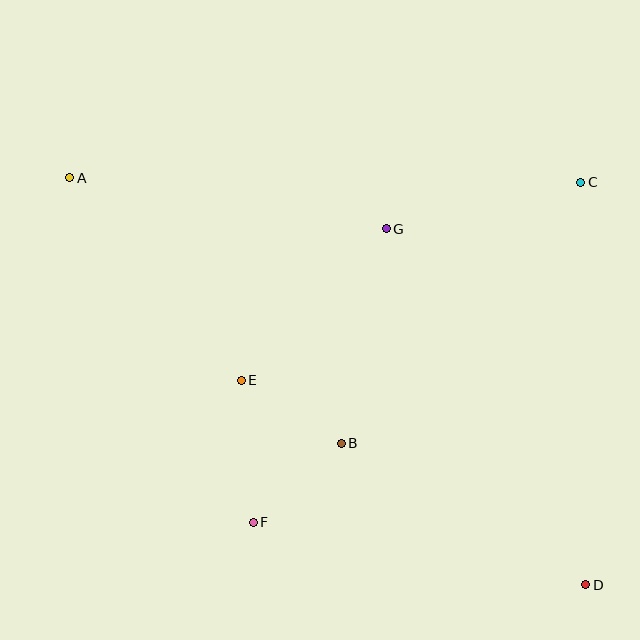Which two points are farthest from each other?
Points A and D are farthest from each other.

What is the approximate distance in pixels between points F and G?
The distance between F and G is approximately 322 pixels.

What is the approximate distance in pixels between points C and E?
The distance between C and E is approximately 393 pixels.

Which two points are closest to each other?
Points B and F are closest to each other.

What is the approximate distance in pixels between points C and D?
The distance between C and D is approximately 402 pixels.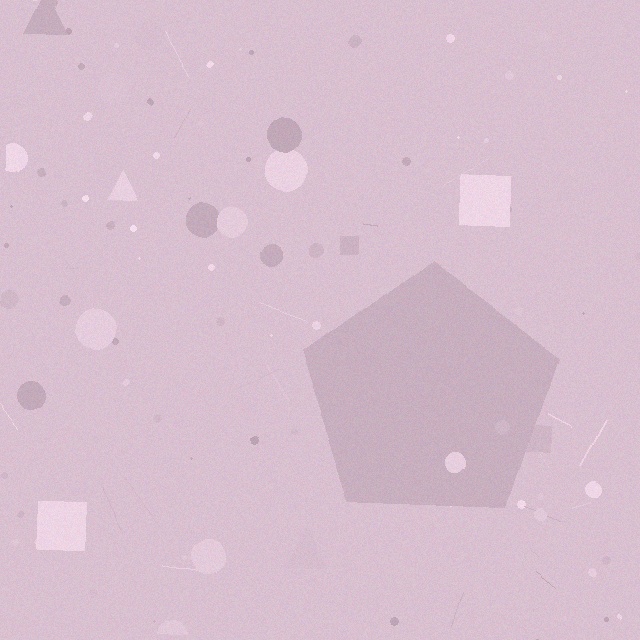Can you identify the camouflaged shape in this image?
The camouflaged shape is a pentagon.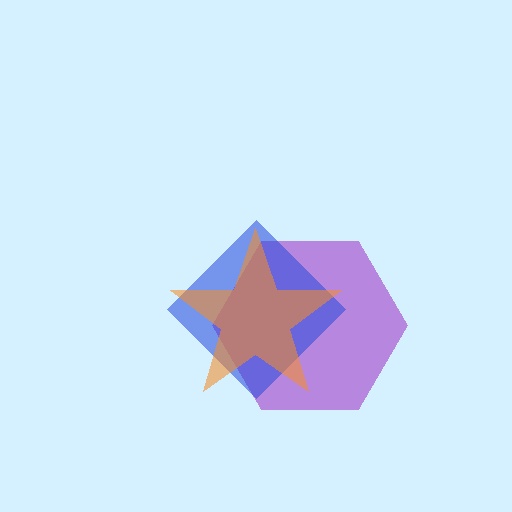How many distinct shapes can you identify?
There are 3 distinct shapes: a purple hexagon, a blue diamond, an orange star.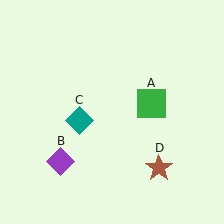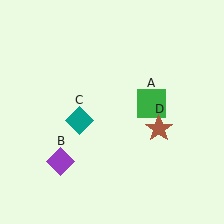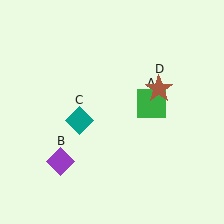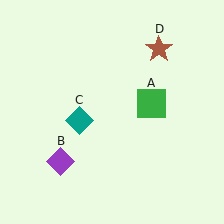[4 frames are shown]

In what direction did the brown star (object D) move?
The brown star (object D) moved up.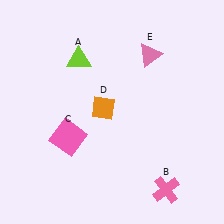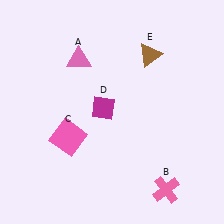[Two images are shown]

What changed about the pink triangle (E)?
In Image 1, E is pink. In Image 2, it changed to brown.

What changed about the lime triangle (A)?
In Image 1, A is lime. In Image 2, it changed to pink.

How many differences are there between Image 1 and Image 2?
There are 3 differences between the two images.